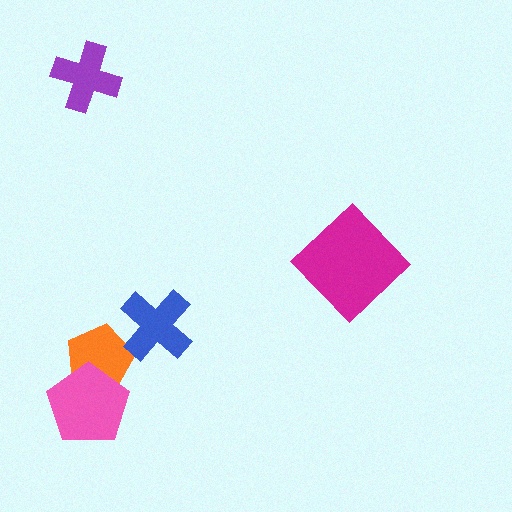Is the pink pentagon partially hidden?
No, no other shape covers it.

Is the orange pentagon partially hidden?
Yes, it is partially covered by another shape.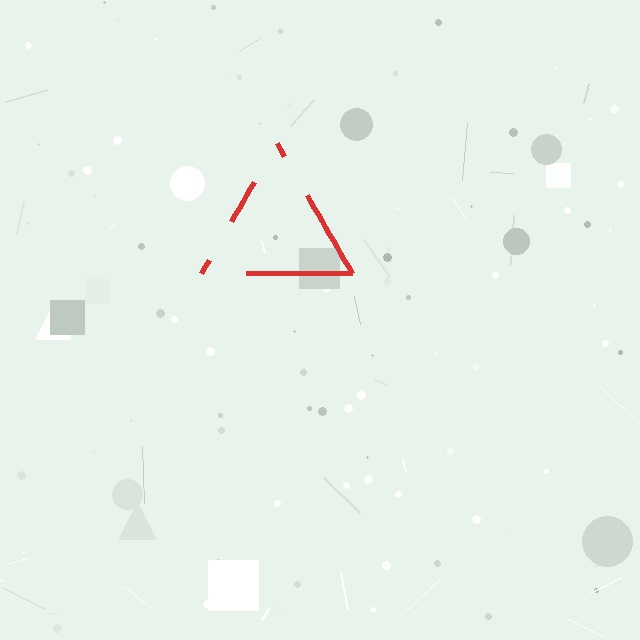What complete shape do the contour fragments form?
The contour fragments form a triangle.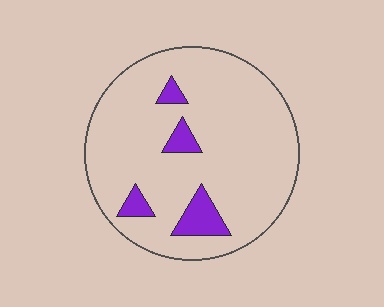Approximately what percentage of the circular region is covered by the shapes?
Approximately 10%.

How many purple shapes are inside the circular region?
4.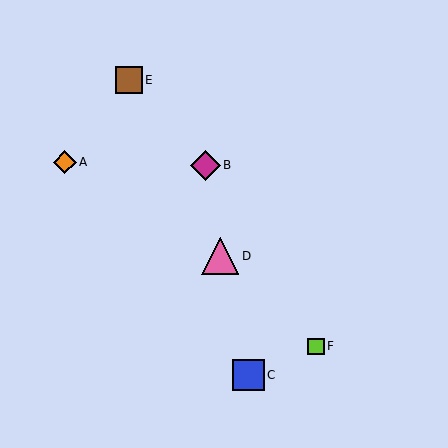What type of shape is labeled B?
Shape B is a magenta diamond.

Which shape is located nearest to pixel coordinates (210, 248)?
The pink triangle (labeled D) at (220, 256) is nearest to that location.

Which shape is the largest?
The pink triangle (labeled D) is the largest.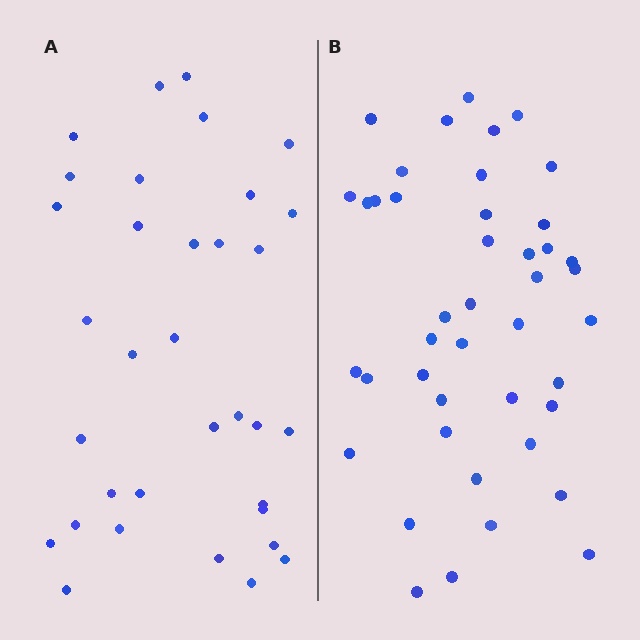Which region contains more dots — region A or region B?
Region B (the right region) has more dots.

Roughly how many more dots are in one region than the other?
Region B has roughly 8 or so more dots than region A.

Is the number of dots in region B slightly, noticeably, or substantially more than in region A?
Region B has noticeably more, but not dramatically so. The ratio is roughly 1.3 to 1.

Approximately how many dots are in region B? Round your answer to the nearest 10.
About 40 dots. (The exact count is 43, which rounds to 40.)